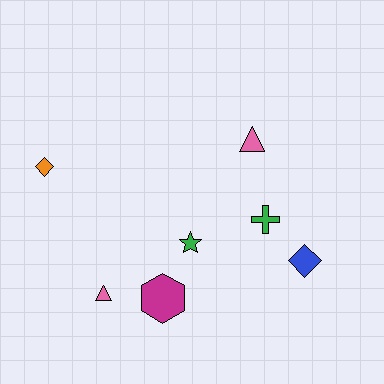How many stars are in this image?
There is 1 star.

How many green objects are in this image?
There are 2 green objects.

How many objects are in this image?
There are 7 objects.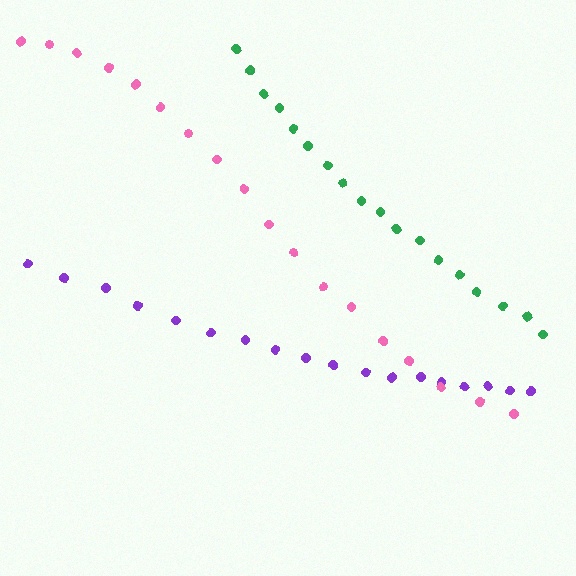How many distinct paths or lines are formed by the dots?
There are 3 distinct paths.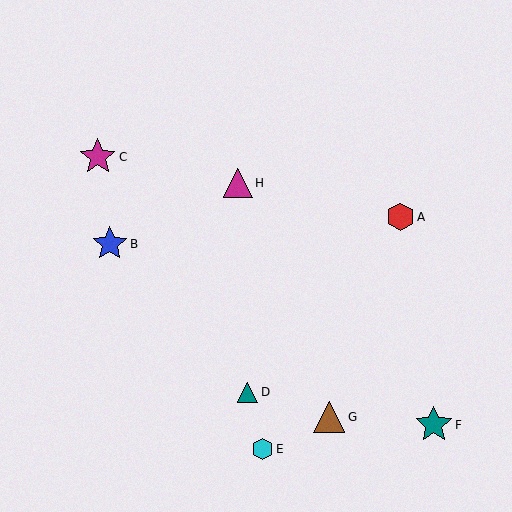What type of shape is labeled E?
Shape E is a cyan hexagon.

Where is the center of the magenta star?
The center of the magenta star is at (98, 157).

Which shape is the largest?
The teal star (labeled F) is the largest.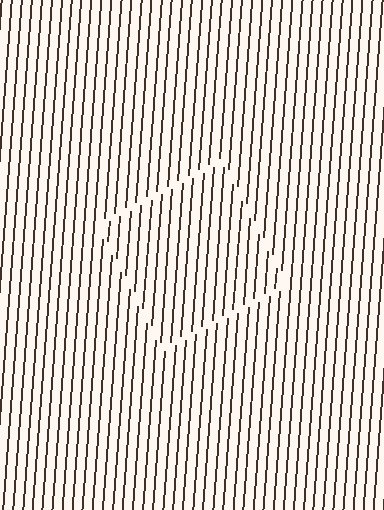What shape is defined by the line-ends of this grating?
An illusory square. The interior of the shape contains the same grating, shifted by half a period — the contour is defined by the phase discontinuity where line-ends from the inner and outer gratings abut.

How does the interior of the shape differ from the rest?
The interior of the shape contains the same grating, shifted by half a period — the contour is defined by the phase discontinuity where line-ends from the inner and outer gratings abut.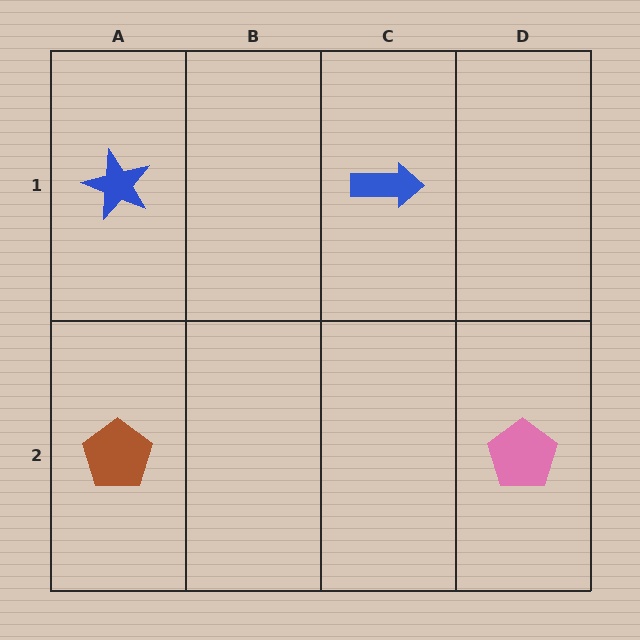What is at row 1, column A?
A blue star.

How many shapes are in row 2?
2 shapes.